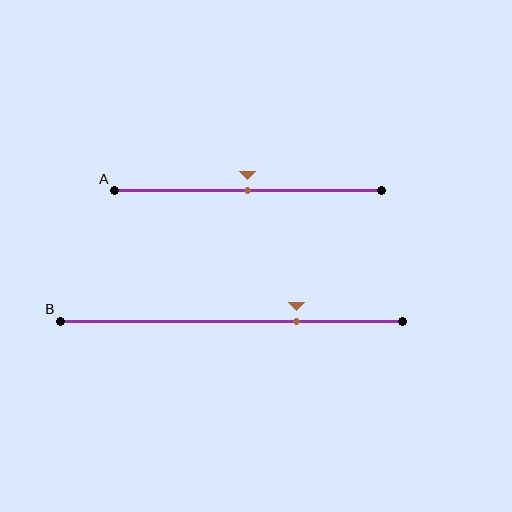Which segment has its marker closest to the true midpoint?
Segment A has its marker closest to the true midpoint.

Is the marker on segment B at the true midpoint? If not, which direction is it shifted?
No, the marker on segment B is shifted to the right by about 19% of the segment length.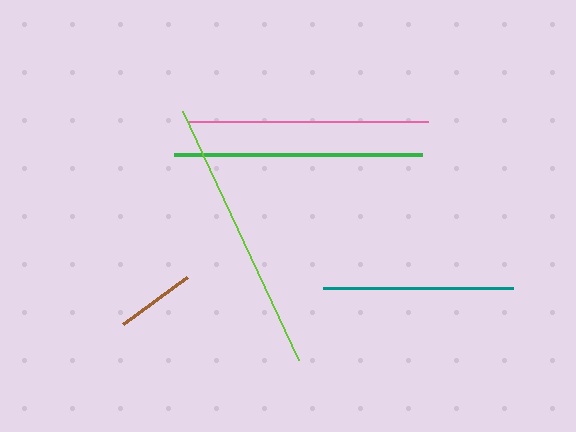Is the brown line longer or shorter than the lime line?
The lime line is longer than the brown line.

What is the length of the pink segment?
The pink segment is approximately 239 pixels long.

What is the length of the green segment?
The green segment is approximately 247 pixels long.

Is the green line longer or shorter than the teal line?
The green line is longer than the teal line.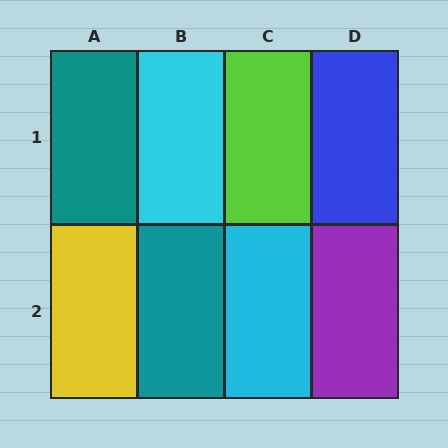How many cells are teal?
2 cells are teal.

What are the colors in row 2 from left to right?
Yellow, teal, cyan, purple.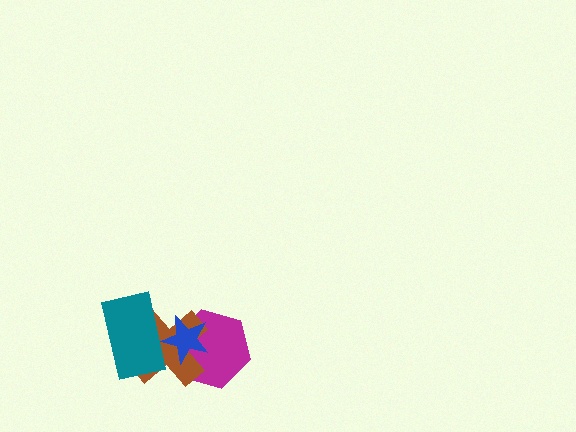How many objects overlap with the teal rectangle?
2 objects overlap with the teal rectangle.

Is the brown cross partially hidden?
Yes, it is partially covered by another shape.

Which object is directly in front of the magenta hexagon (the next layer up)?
The brown cross is directly in front of the magenta hexagon.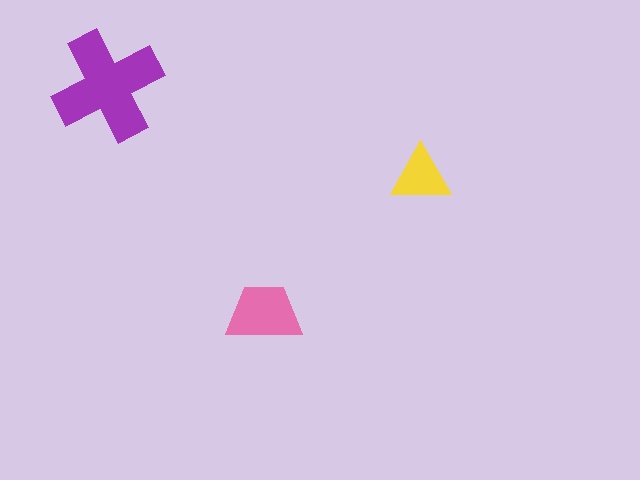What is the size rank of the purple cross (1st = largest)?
1st.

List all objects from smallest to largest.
The yellow triangle, the pink trapezoid, the purple cross.